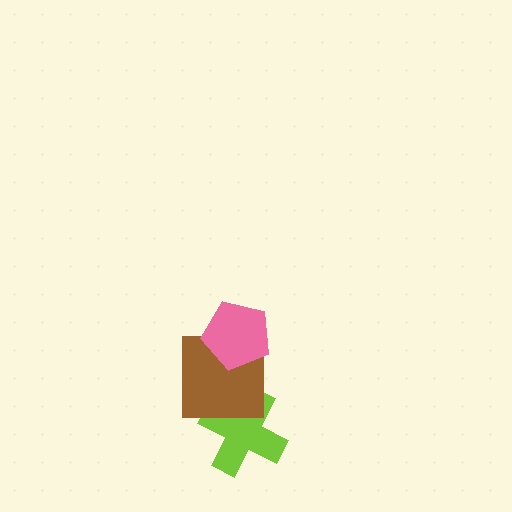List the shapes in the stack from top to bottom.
From top to bottom: the pink pentagon, the brown square, the lime cross.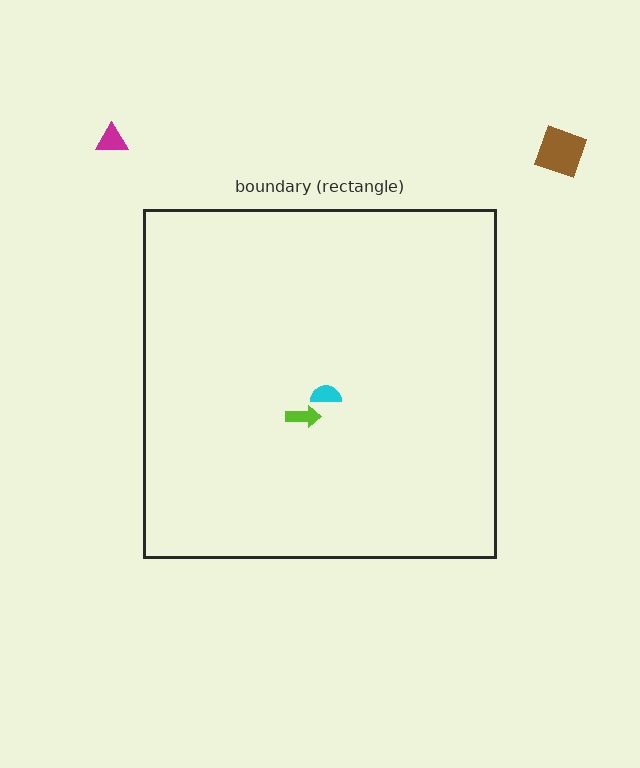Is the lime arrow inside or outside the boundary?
Inside.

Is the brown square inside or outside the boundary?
Outside.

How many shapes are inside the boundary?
2 inside, 2 outside.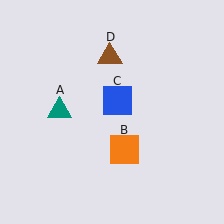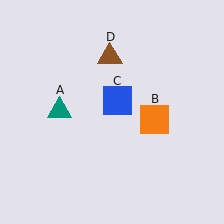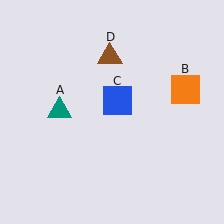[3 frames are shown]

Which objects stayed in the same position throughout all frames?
Teal triangle (object A) and blue square (object C) and brown triangle (object D) remained stationary.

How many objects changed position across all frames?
1 object changed position: orange square (object B).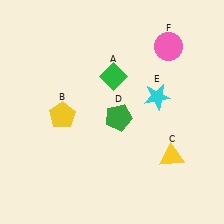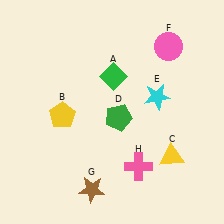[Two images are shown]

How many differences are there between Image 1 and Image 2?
There are 2 differences between the two images.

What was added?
A brown star (G), a pink cross (H) were added in Image 2.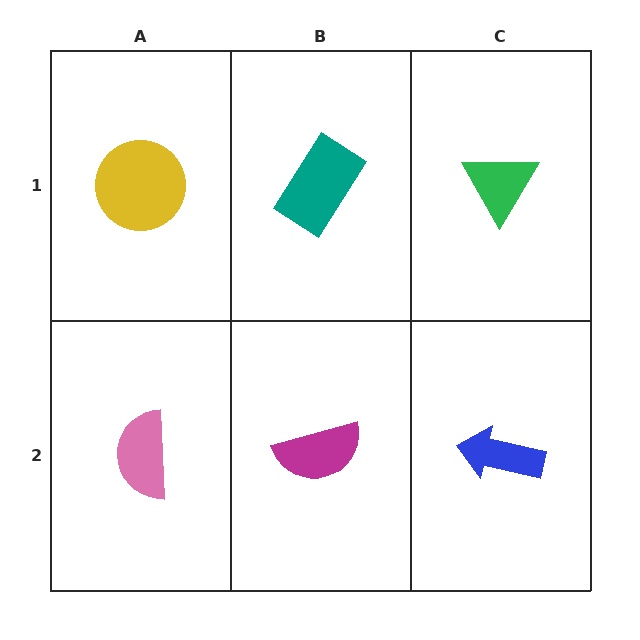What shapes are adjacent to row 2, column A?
A yellow circle (row 1, column A), a magenta semicircle (row 2, column B).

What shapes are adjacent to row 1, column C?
A blue arrow (row 2, column C), a teal rectangle (row 1, column B).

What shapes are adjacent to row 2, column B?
A teal rectangle (row 1, column B), a pink semicircle (row 2, column A), a blue arrow (row 2, column C).